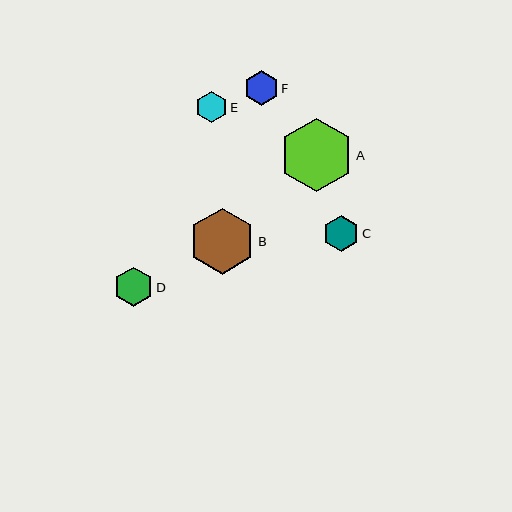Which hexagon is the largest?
Hexagon A is the largest with a size of approximately 73 pixels.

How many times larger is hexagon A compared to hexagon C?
Hexagon A is approximately 2.0 times the size of hexagon C.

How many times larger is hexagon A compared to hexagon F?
Hexagon A is approximately 2.1 times the size of hexagon F.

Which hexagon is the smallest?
Hexagon E is the smallest with a size of approximately 32 pixels.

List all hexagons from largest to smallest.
From largest to smallest: A, B, D, C, F, E.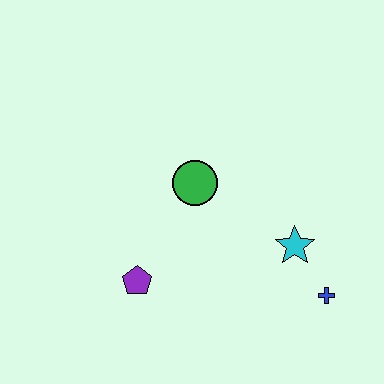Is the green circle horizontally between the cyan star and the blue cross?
No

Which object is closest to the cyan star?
The blue cross is closest to the cyan star.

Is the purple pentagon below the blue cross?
No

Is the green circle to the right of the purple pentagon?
Yes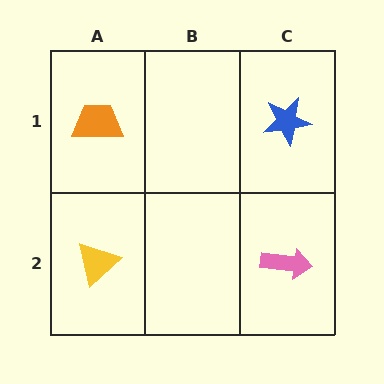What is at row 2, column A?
A yellow triangle.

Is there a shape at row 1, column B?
No, that cell is empty.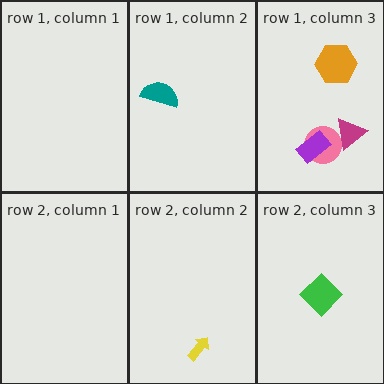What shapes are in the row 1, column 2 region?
The teal semicircle.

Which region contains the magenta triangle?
The row 1, column 3 region.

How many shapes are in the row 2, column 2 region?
1.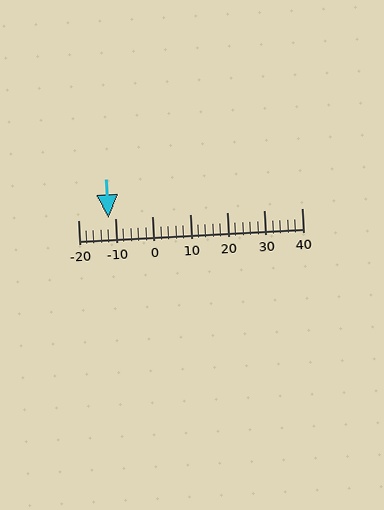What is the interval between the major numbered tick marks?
The major tick marks are spaced 10 units apart.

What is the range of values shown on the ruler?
The ruler shows values from -20 to 40.